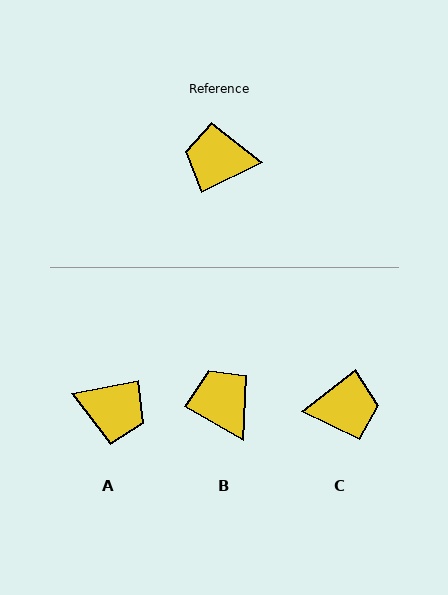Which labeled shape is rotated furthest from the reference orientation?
C, about 169 degrees away.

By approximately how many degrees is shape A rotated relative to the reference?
Approximately 165 degrees counter-clockwise.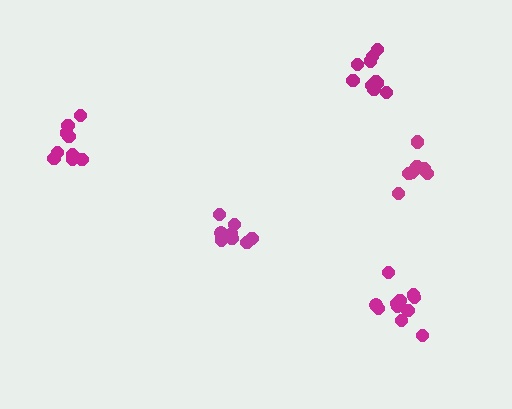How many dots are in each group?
Group 1: 9 dots, Group 2: 8 dots, Group 3: 9 dots, Group 4: 10 dots, Group 5: 11 dots (47 total).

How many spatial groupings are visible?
There are 5 spatial groupings.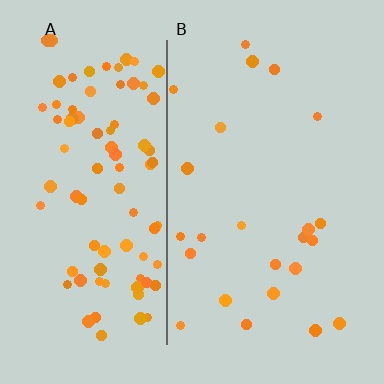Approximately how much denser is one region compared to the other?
Approximately 3.9× — region A over region B.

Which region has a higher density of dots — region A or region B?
A (the left).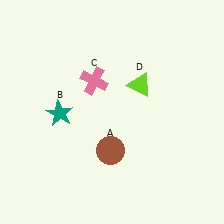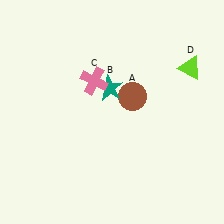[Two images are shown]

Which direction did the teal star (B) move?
The teal star (B) moved right.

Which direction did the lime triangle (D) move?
The lime triangle (D) moved right.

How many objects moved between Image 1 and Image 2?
3 objects moved between the two images.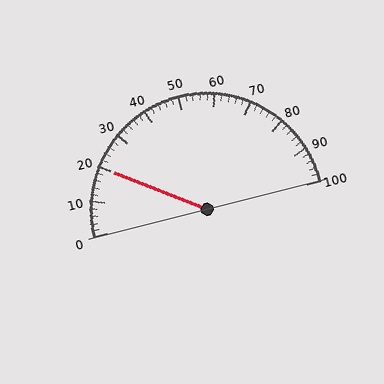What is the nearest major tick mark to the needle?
The nearest major tick mark is 20.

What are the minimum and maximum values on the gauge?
The gauge ranges from 0 to 100.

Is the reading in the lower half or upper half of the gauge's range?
The reading is in the lower half of the range (0 to 100).